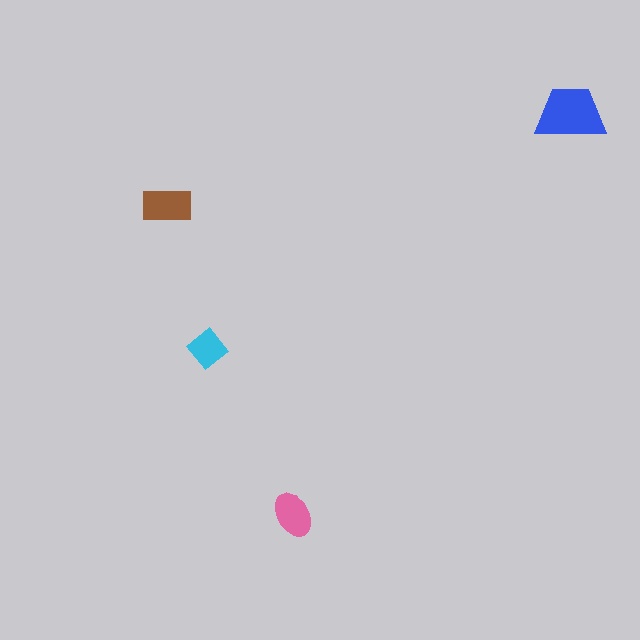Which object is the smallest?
The cyan diamond.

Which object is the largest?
The blue trapezoid.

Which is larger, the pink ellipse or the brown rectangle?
The brown rectangle.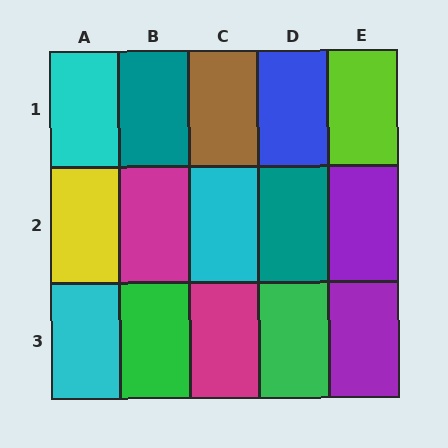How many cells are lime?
1 cell is lime.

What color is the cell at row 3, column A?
Cyan.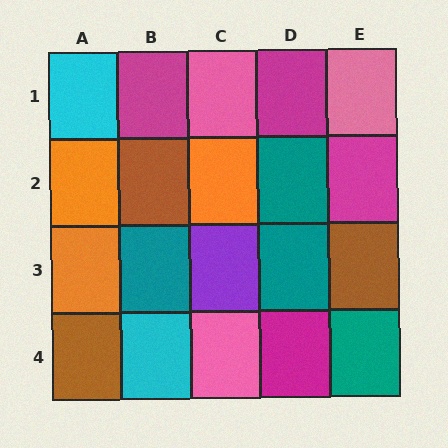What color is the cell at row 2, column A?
Orange.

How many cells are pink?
3 cells are pink.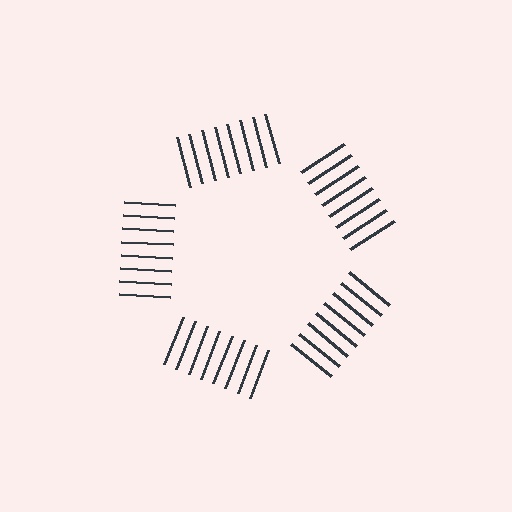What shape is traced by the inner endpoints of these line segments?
An illusory pentagon — the line segments terminate on its edges but no continuous stroke is drawn.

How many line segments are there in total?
40 — 8 along each of the 5 edges.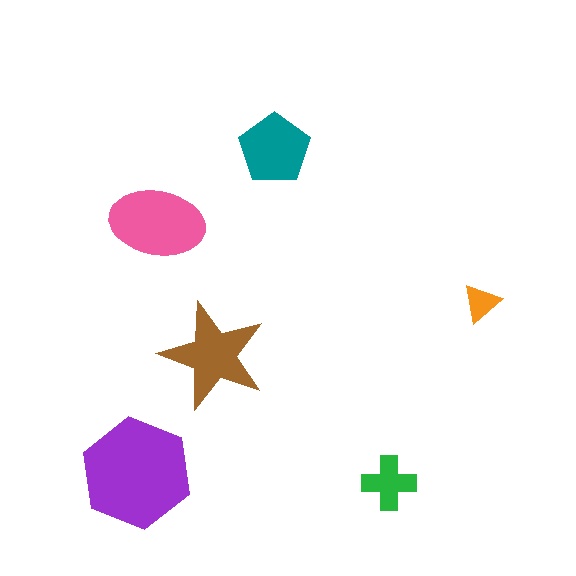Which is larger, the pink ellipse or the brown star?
The pink ellipse.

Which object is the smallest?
The orange triangle.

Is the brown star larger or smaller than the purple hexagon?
Smaller.